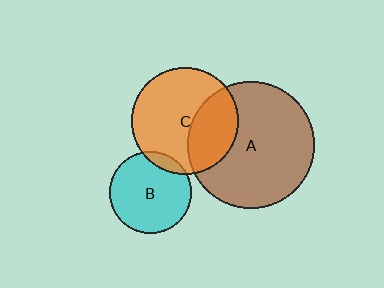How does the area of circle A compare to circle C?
Approximately 1.4 times.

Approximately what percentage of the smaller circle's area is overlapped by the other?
Approximately 10%.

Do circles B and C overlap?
Yes.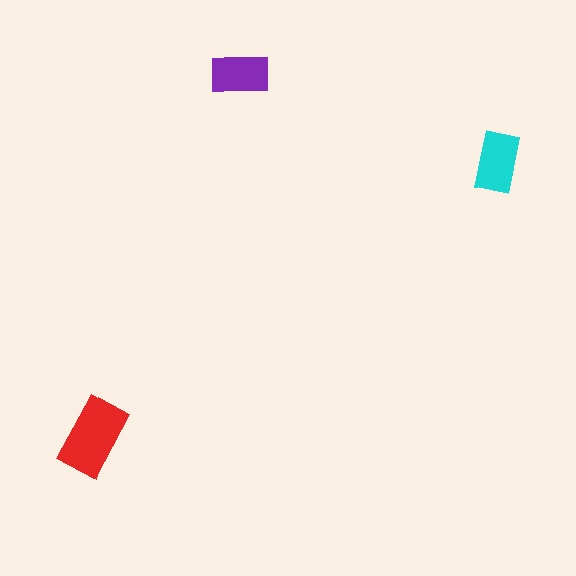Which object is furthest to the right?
The cyan rectangle is rightmost.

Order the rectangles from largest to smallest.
the red one, the cyan one, the purple one.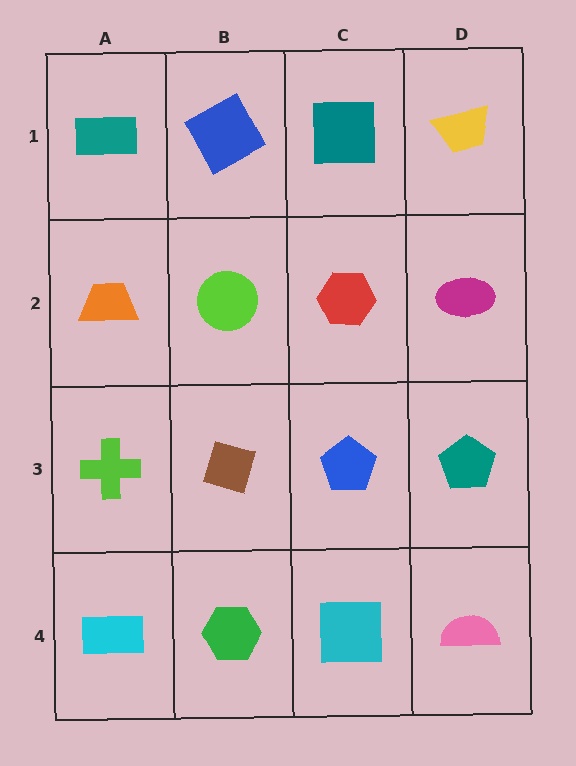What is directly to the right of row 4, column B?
A cyan square.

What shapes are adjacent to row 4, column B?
A brown diamond (row 3, column B), a cyan rectangle (row 4, column A), a cyan square (row 4, column C).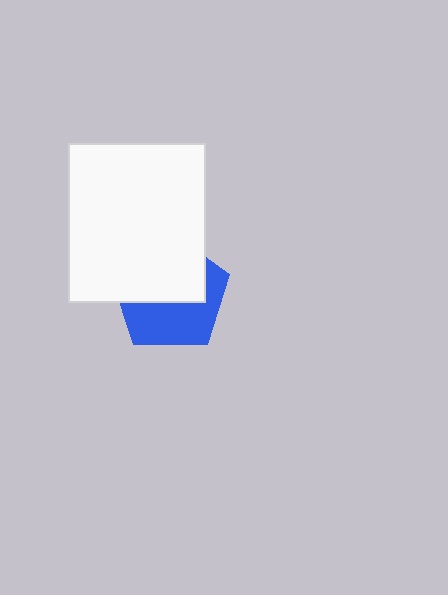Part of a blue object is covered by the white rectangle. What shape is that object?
It is a pentagon.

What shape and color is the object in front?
The object in front is a white rectangle.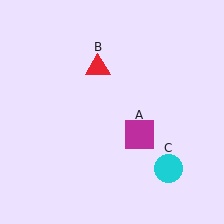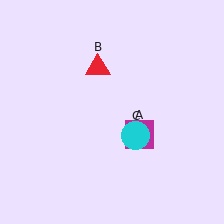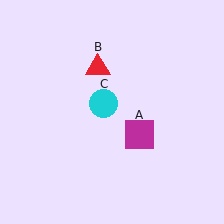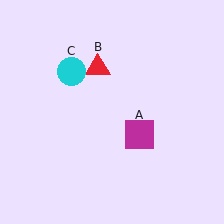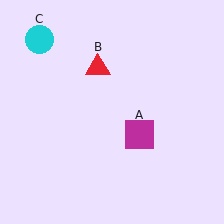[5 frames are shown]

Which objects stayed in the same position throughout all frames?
Magenta square (object A) and red triangle (object B) remained stationary.